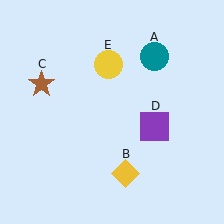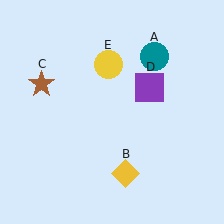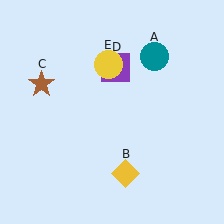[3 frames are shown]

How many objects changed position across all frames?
1 object changed position: purple square (object D).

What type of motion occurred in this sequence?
The purple square (object D) rotated counterclockwise around the center of the scene.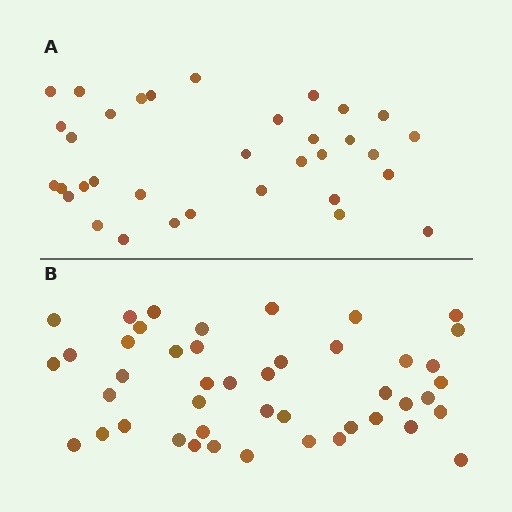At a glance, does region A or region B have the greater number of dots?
Region B (the bottom region) has more dots.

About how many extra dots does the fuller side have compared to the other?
Region B has roughly 12 or so more dots than region A.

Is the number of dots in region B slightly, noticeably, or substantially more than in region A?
Region B has noticeably more, but not dramatically so. The ratio is roughly 1.3 to 1.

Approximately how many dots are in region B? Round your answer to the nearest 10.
About 40 dots. (The exact count is 45, which rounds to 40.)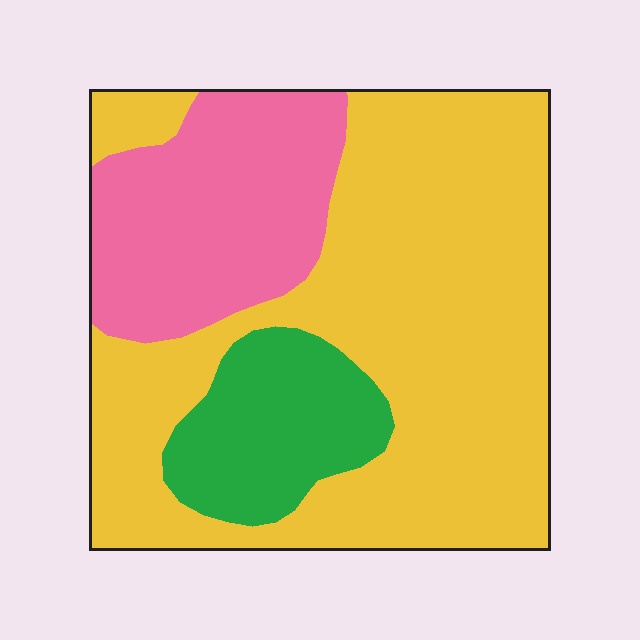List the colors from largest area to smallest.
From largest to smallest: yellow, pink, green.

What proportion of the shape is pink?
Pink takes up about one quarter (1/4) of the shape.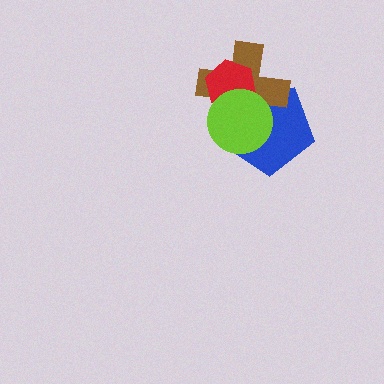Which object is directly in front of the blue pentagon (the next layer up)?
The brown cross is directly in front of the blue pentagon.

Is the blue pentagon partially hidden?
Yes, it is partially covered by another shape.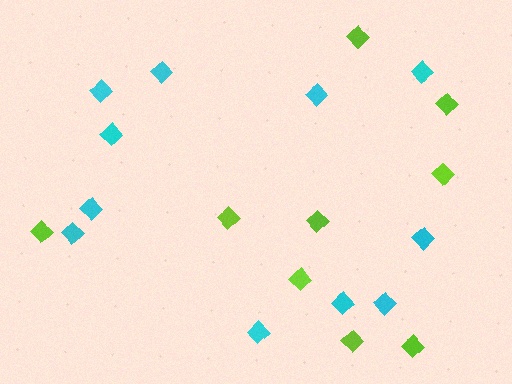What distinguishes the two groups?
There are 2 groups: one group of cyan diamonds (11) and one group of lime diamonds (9).